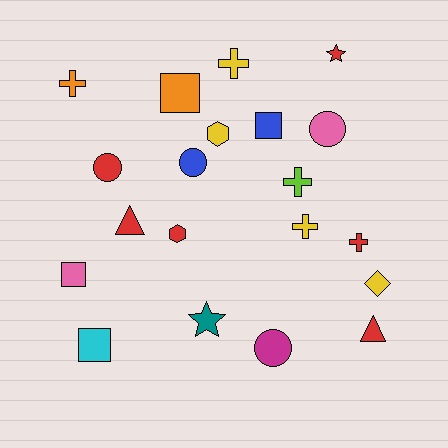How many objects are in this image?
There are 20 objects.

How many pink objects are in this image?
There are 2 pink objects.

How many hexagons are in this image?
There are 2 hexagons.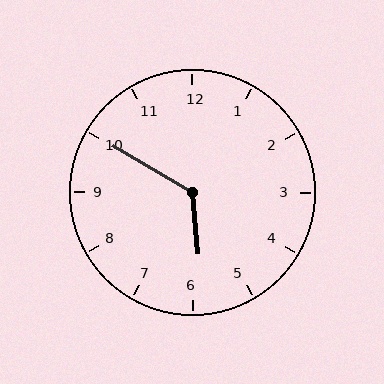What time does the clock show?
5:50.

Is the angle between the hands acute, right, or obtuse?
It is obtuse.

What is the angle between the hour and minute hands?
Approximately 125 degrees.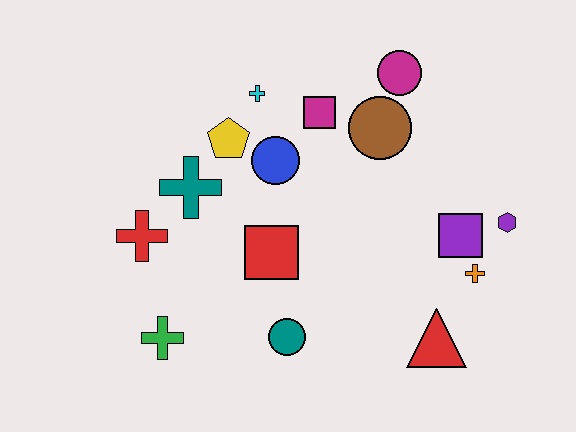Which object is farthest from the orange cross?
The red cross is farthest from the orange cross.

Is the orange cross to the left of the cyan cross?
No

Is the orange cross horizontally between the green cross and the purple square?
No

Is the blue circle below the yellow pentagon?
Yes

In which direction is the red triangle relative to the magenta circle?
The red triangle is below the magenta circle.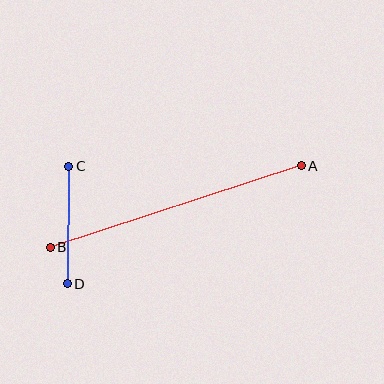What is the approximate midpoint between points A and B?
The midpoint is at approximately (176, 207) pixels.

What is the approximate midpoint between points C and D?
The midpoint is at approximately (68, 225) pixels.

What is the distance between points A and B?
The distance is approximately 264 pixels.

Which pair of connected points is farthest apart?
Points A and B are farthest apart.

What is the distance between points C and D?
The distance is approximately 118 pixels.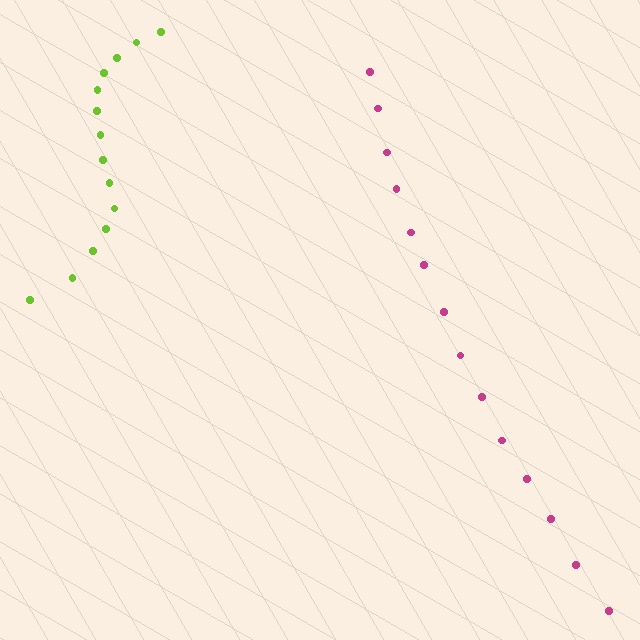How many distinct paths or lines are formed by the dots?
There are 2 distinct paths.